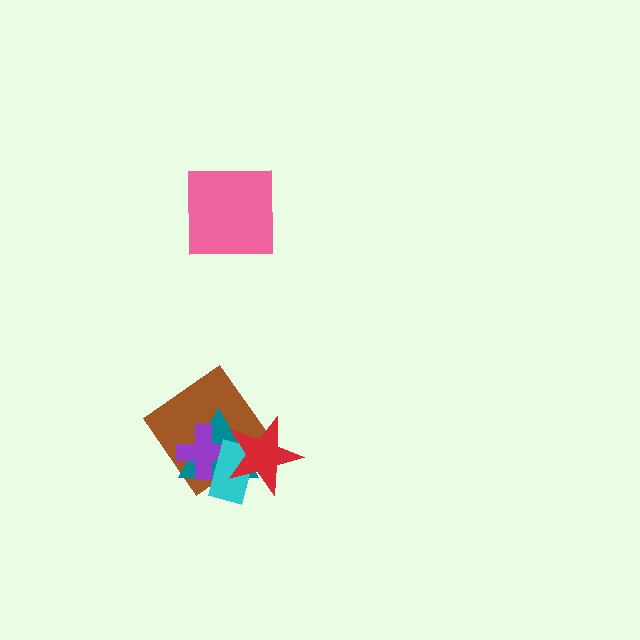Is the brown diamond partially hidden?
Yes, it is partially covered by another shape.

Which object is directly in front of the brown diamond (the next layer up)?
The teal triangle is directly in front of the brown diamond.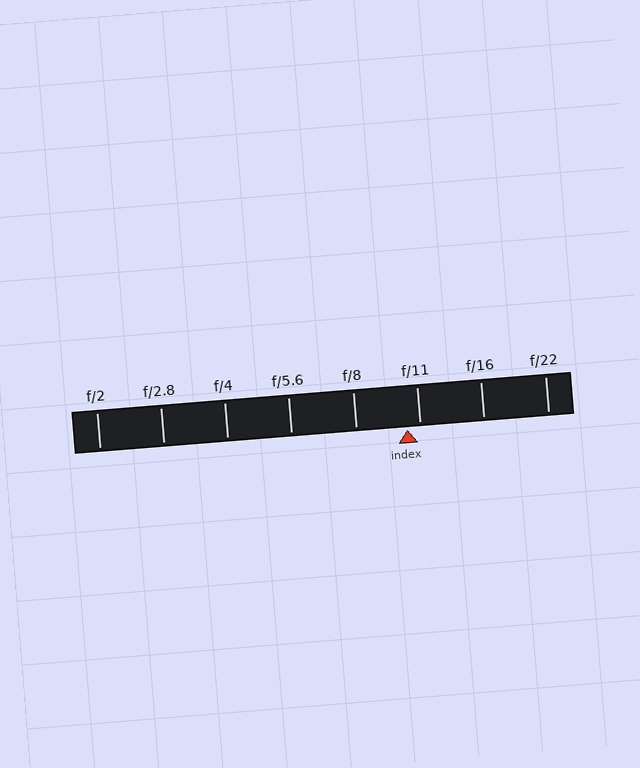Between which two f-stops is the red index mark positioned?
The index mark is between f/8 and f/11.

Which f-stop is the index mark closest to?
The index mark is closest to f/11.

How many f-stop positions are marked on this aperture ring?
There are 8 f-stop positions marked.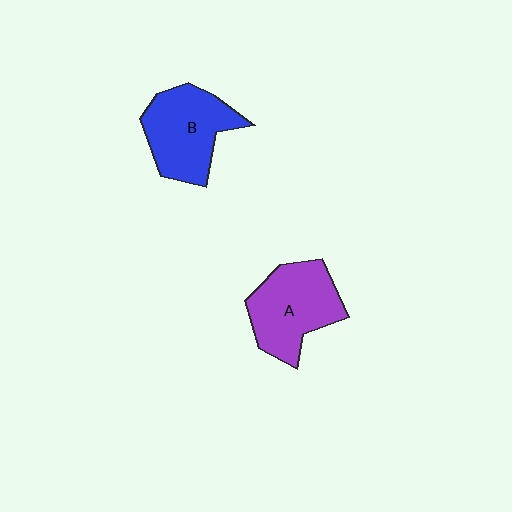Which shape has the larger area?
Shape A (purple).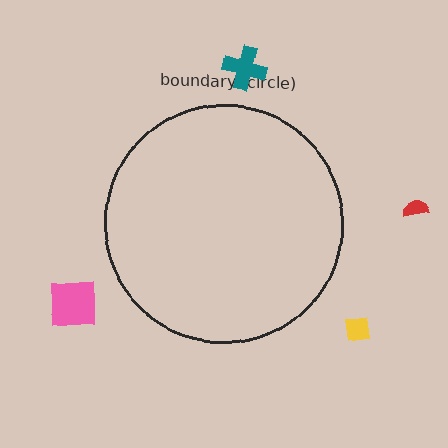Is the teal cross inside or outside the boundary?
Outside.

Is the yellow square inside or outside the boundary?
Outside.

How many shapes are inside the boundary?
0 inside, 4 outside.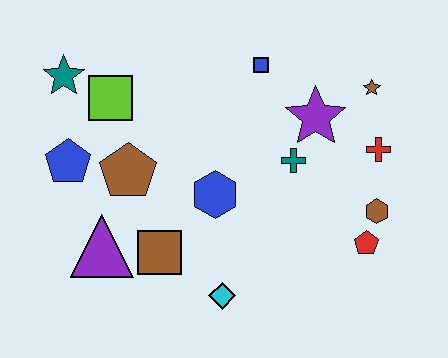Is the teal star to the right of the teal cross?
No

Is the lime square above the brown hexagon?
Yes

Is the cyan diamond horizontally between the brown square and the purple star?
Yes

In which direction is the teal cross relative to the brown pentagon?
The teal cross is to the right of the brown pentagon.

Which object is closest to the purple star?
The teal cross is closest to the purple star.